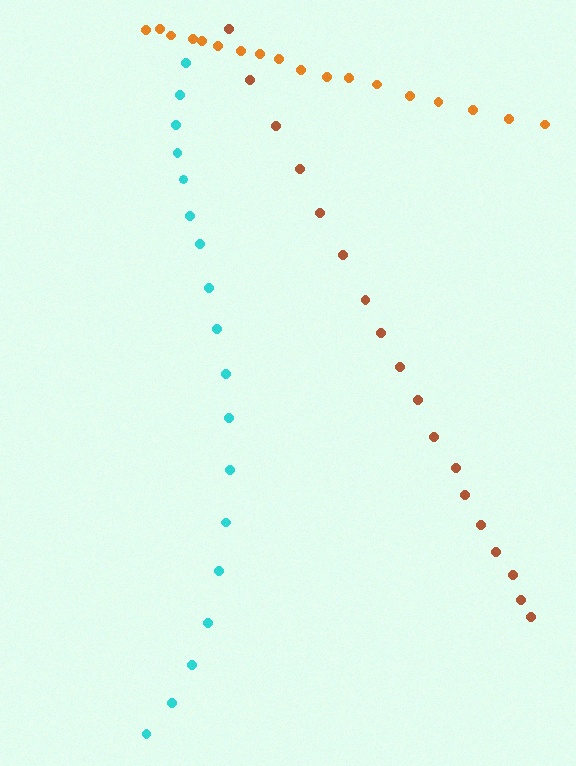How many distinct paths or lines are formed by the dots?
There are 3 distinct paths.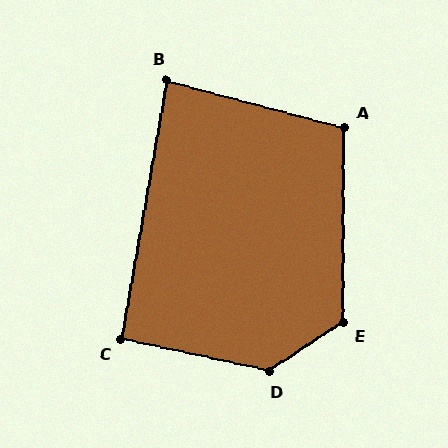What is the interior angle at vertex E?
Approximately 124 degrees (obtuse).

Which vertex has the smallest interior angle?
B, at approximately 85 degrees.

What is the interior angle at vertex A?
Approximately 104 degrees (obtuse).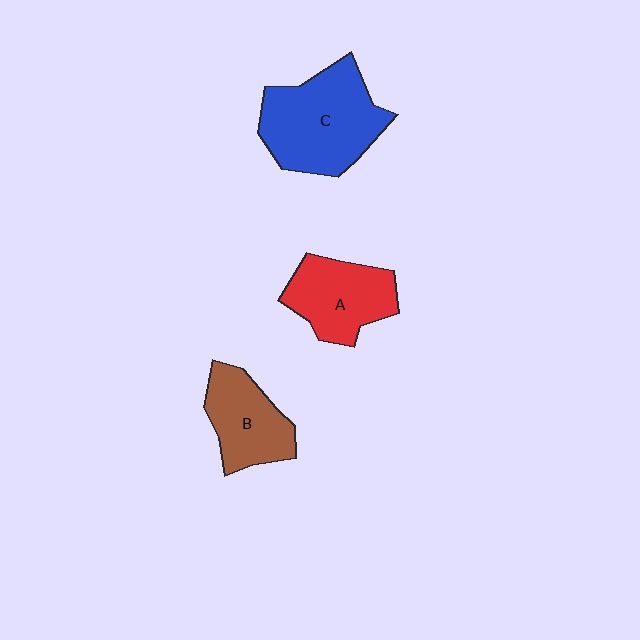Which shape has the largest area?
Shape C (blue).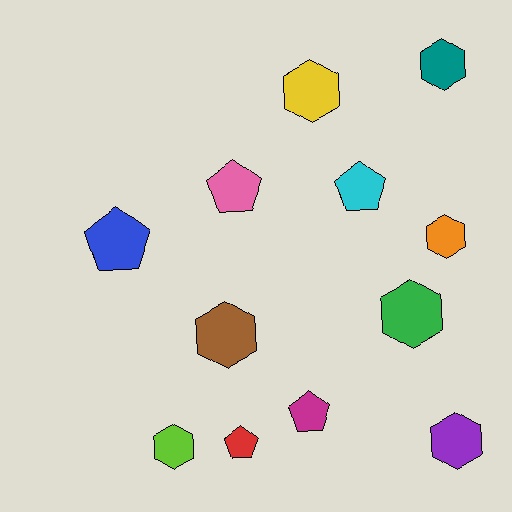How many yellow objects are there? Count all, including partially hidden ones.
There is 1 yellow object.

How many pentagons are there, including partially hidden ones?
There are 5 pentagons.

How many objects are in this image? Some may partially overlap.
There are 12 objects.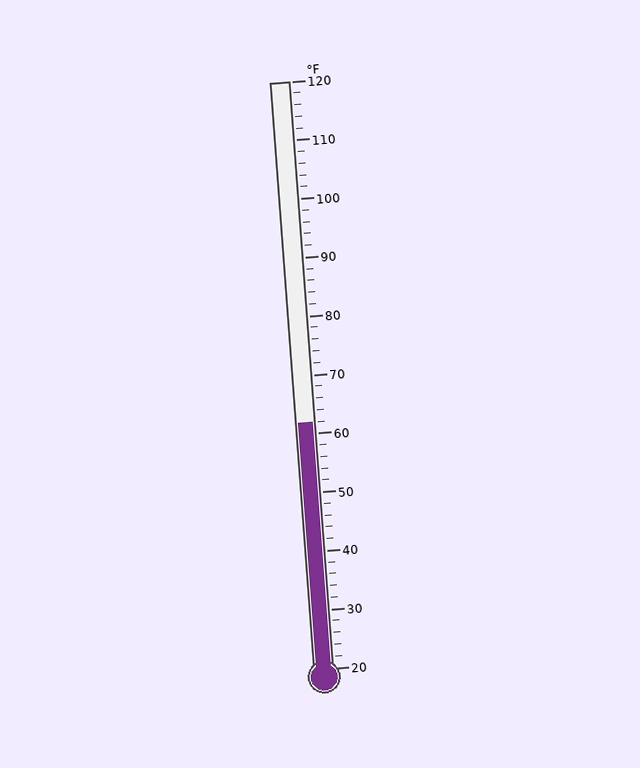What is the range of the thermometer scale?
The thermometer scale ranges from 20°F to 120°F.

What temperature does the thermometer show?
The thermometer shows approximately 62°F.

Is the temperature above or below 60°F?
The temperature is above 60°F.